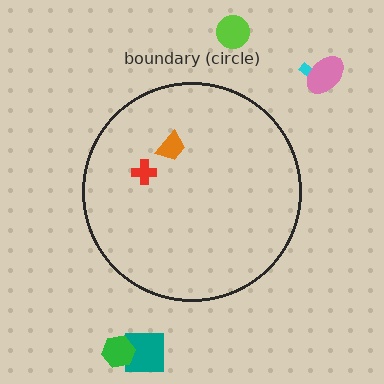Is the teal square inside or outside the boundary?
Outside.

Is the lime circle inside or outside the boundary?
Outside.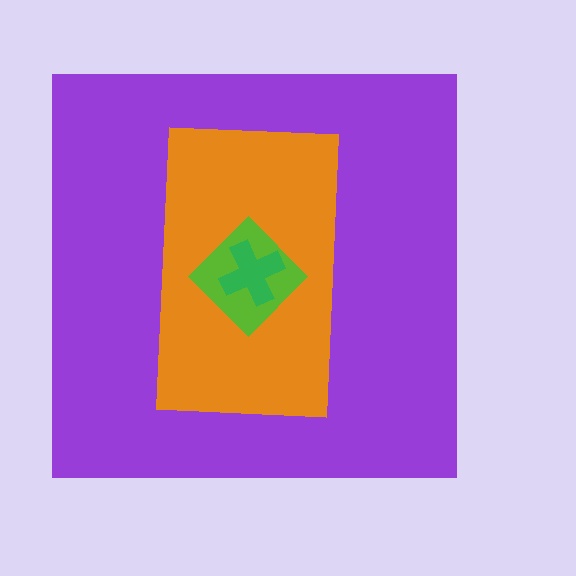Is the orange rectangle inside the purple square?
Yes.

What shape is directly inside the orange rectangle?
The lime diamond.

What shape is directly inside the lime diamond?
The green cross.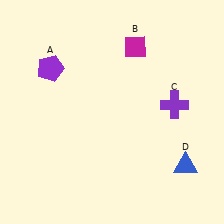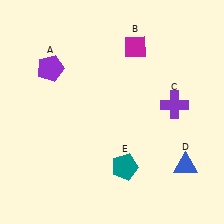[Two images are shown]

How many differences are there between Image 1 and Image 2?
There is 1 difference between the two images.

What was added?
A teal pentagon (E) was added in Image 2.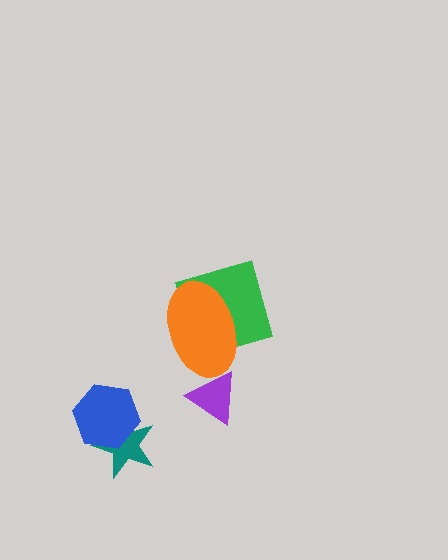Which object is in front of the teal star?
The blue hexagon is in front of the teal star.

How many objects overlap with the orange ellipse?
2 objects overlap with the orange ellipse.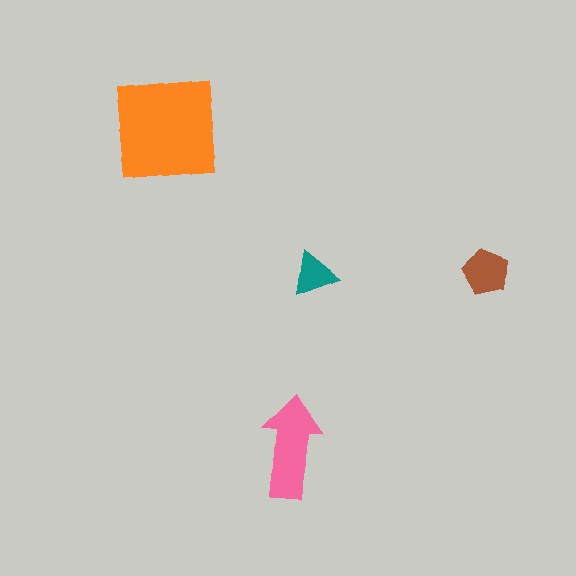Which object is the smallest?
The teal triangle.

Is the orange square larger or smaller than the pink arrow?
Larger.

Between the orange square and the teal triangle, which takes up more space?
The orange square.